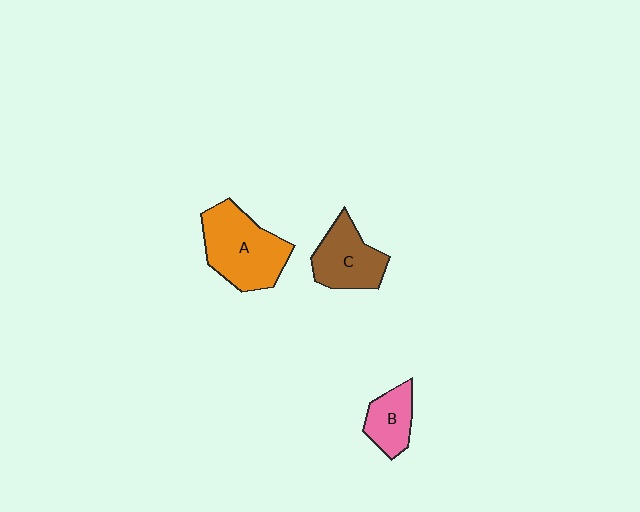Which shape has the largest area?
Shape A (orange).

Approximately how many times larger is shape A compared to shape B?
Approximately 2.0 times.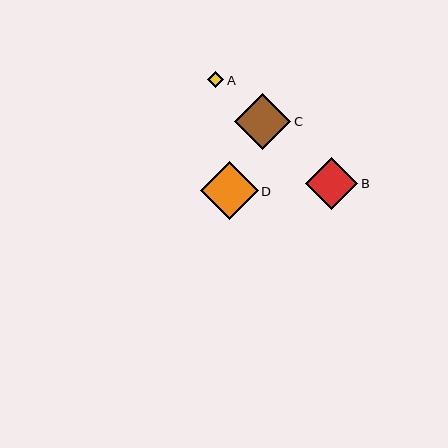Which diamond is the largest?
Diamond D is the largest with a size of approximately 58 pixels.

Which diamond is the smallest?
Diamond A is the smallest with a size of approximately 16 pixels.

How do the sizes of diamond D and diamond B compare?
Diamond D and diamond B are approximately the same size.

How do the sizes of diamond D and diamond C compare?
Diamond D and diamond C are approximately the same size.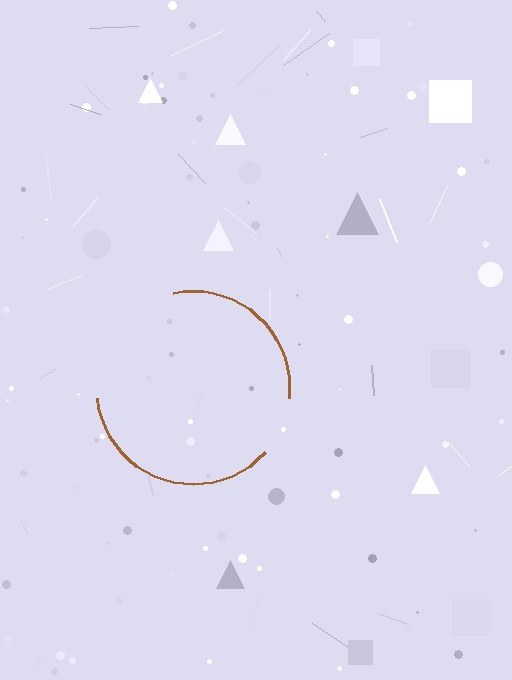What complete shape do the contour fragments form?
The contour fragments form a circle.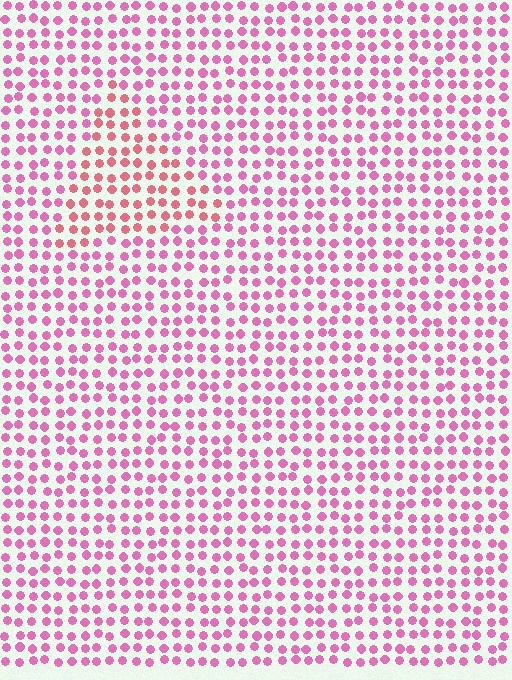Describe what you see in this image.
The image is filled with small pink elements in a uniform arrangement. A triangle-shaped region is visible where the elements are tinted to a slightly different hue, forming a subtle color boundary.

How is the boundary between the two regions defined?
The boundary is defined purely by a slight shift in hue (about 29 degrees). Spacing, size, and orientation are identical on both sides.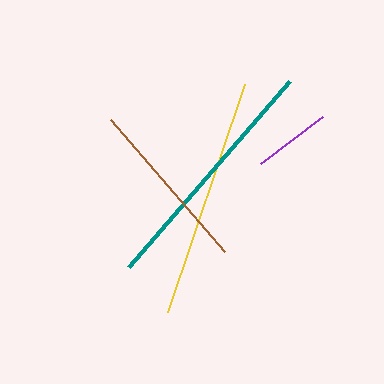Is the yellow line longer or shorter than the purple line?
The yellow line is longer than the purple line.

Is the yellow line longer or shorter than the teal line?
The teal line is longer than the yellow line.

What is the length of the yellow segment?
The yellow segment is approximately 240 pixels long.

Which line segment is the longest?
The teal line is the longest at approximately 246 pixels.